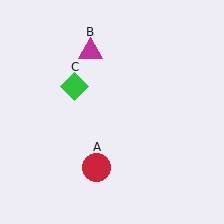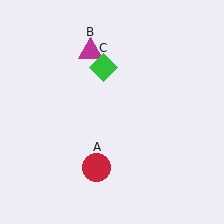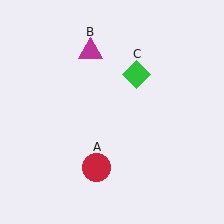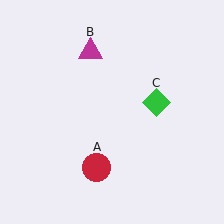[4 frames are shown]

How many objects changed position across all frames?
1 object changed position: green diamond (object C).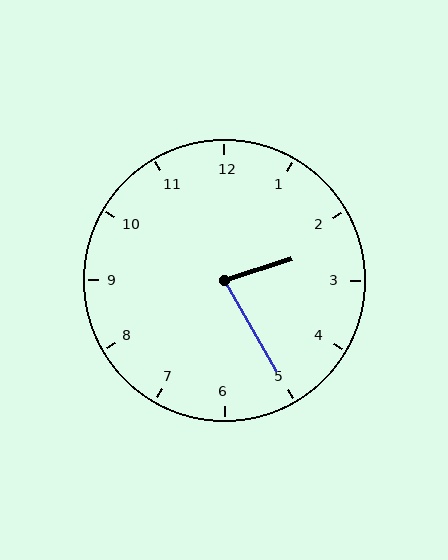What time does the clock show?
2:25.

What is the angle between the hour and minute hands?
Approximately 78 degrees.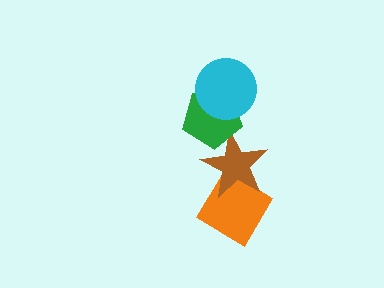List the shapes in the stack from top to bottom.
From top to bottom: the cyan circle, the green pentagon, the brown star, the orange diamond.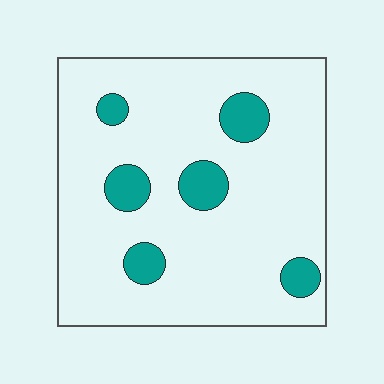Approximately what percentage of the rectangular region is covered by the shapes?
Approximately 15%.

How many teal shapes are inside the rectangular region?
6.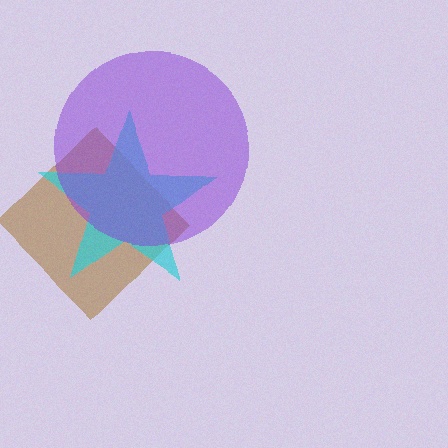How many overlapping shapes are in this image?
There are 3 overlapping shapes in the image.